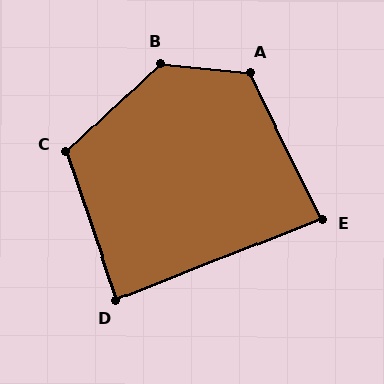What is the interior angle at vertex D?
Approximately 87 degrees (approximately right).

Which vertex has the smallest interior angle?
E, at approximately 86 degrees.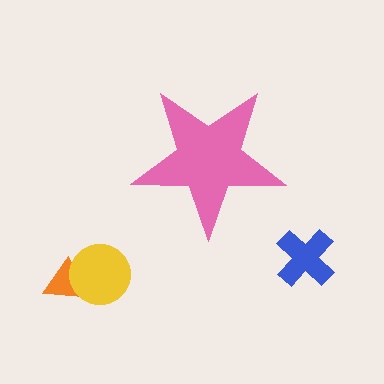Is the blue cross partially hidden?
No, the blue cross is fully visible.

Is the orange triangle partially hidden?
No, the orange triangle is fully visible.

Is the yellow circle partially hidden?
No, the yellow circle is fully visible.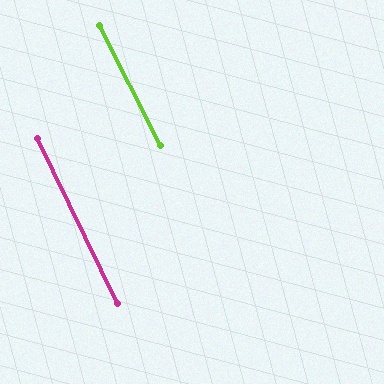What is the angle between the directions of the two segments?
Approximately 1 degree.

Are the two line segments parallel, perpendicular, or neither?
Parallel — their directions differ by only 1.0°.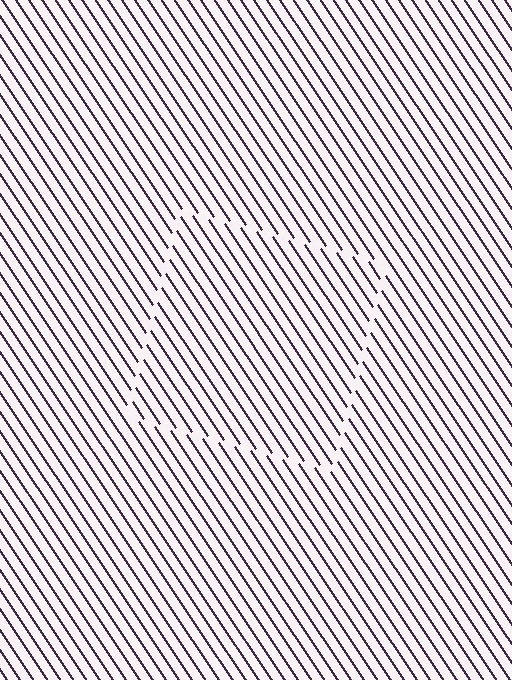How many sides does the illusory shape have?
4 sides — the line-ends trace a square.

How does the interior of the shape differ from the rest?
The interior of the shape contains the same grating, shifted by half a period — the contour is defined by the phase discontinuity where line-ends from the inner and outer gratings abut.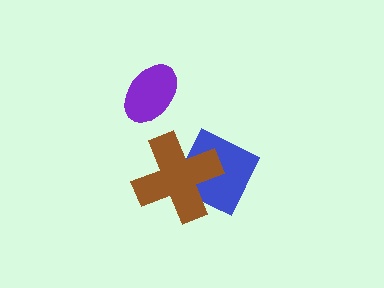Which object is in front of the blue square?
The brown cross is in front of the blue square.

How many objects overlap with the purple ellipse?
0 objects overlap with the purple ellipse.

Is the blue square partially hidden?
Yes, it is partially covered by another shape.